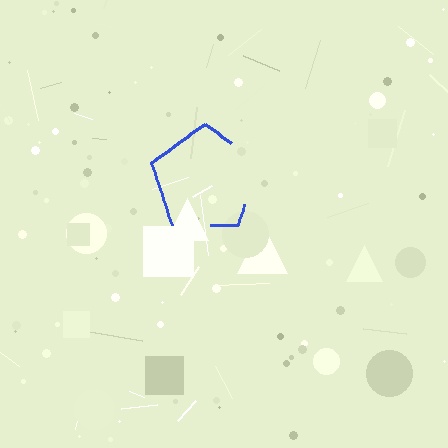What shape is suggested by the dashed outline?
The dashed outline suggests a pentagon.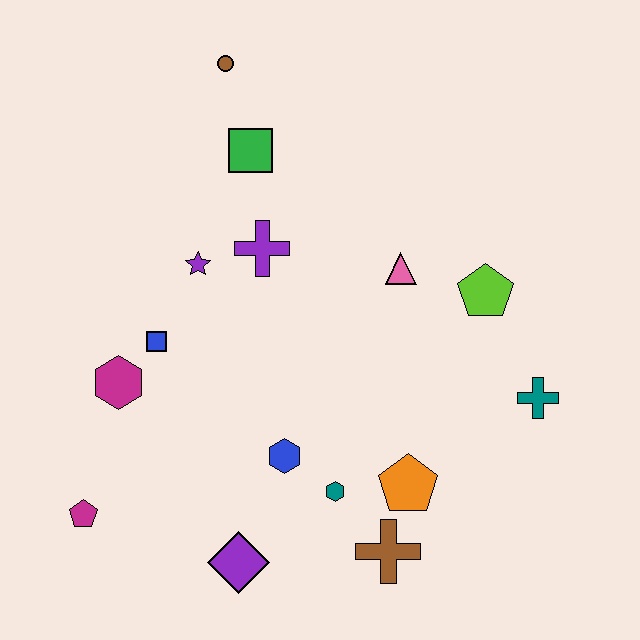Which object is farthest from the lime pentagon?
The magenta pentagon is farthest from the lime pentagon.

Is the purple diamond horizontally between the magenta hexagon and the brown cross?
Yes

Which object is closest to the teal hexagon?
The blue hexagon is closest to the teal hexagon.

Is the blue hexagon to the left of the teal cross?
Yes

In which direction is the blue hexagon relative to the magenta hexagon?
The blue hexagon is to the right of the magenta hexagon.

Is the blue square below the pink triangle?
Yes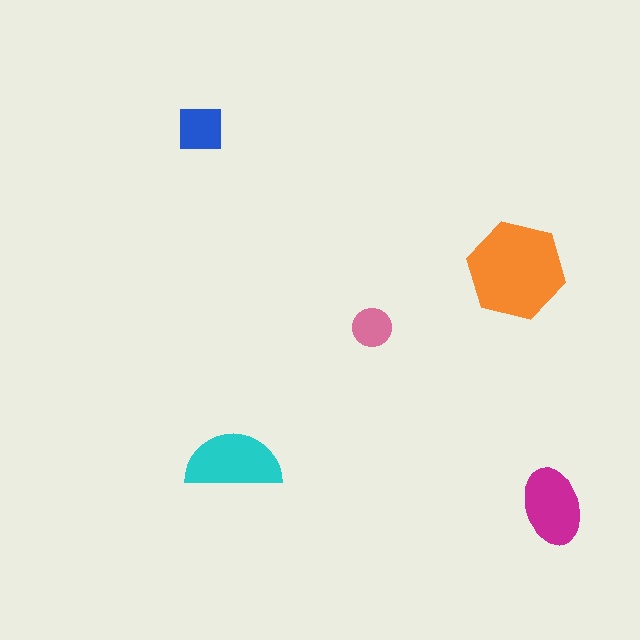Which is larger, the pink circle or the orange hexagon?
The orange hexagon.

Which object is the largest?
The orange hexagon.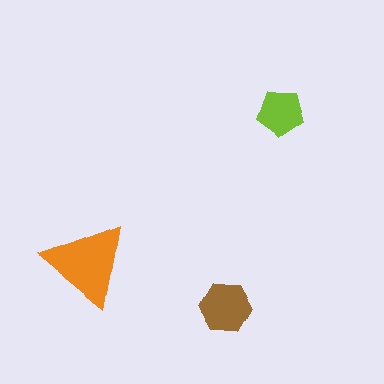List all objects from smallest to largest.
The lime pentagon, the brown hexagon, the orange triangle.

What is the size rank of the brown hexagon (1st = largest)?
2nd.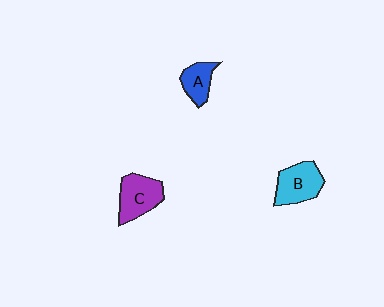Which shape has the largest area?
Shape C (purple).